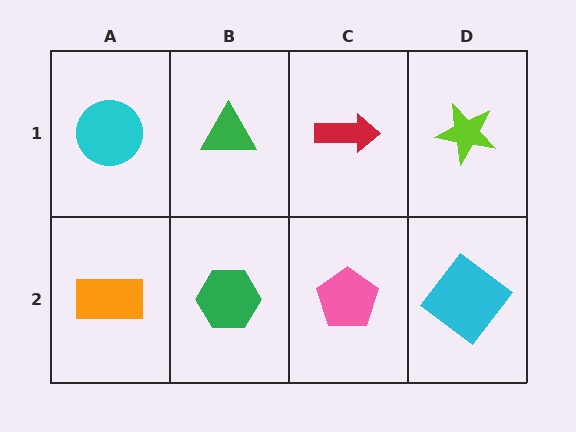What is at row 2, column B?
A green hexagon.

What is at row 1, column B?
A green triangle.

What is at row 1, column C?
A red arrow.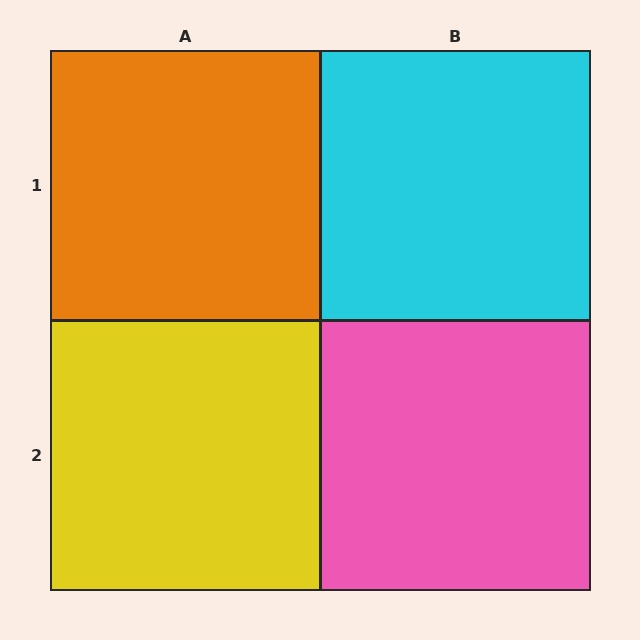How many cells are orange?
1 cell is orange.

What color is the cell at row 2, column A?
Yellow.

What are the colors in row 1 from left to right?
Orange, cyan.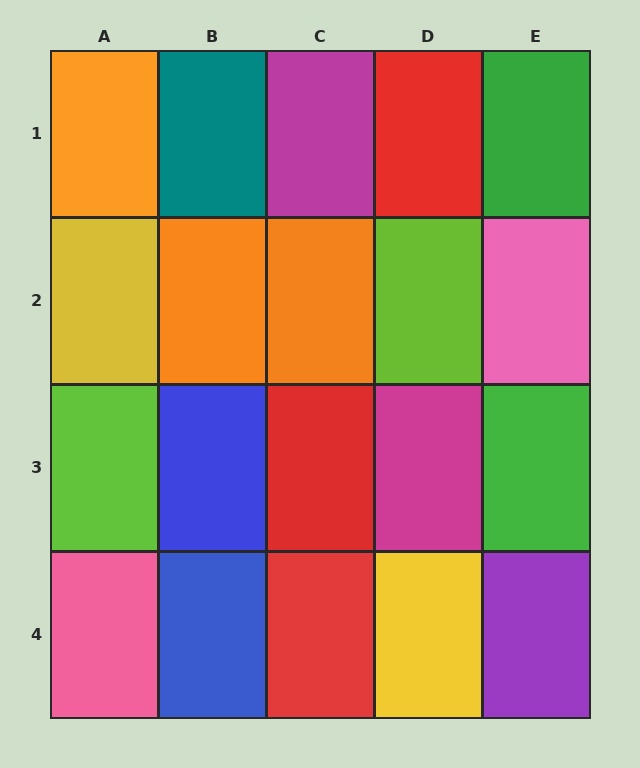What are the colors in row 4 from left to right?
Pink, blue, red, yellow, purple.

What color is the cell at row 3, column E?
Green.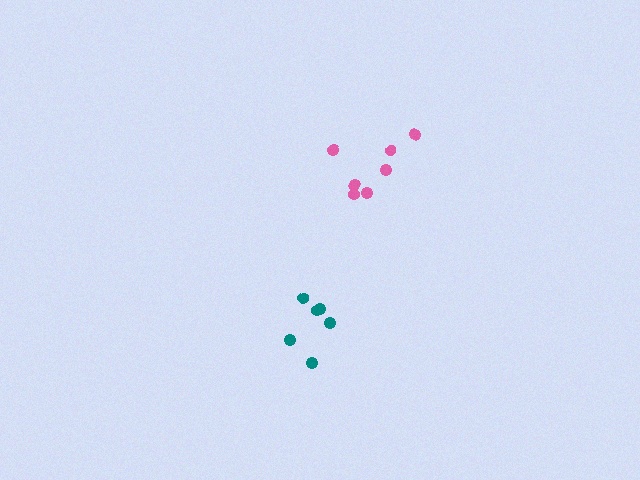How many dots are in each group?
Group 1: 7 dots, Group 2: 6 dots (13 total).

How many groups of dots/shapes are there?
There are 2 groups.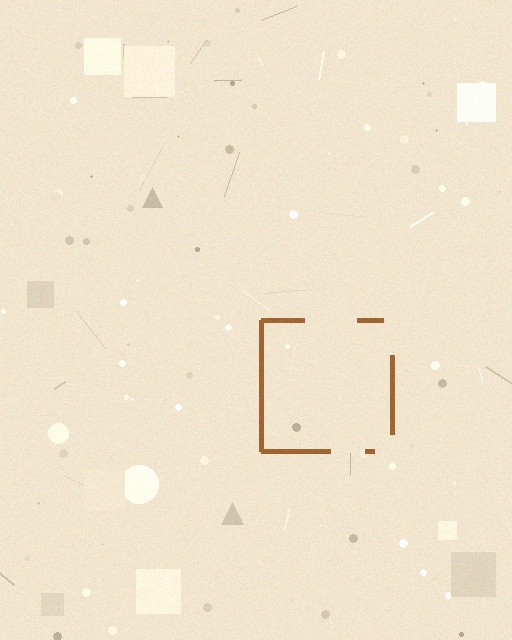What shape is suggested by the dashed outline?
The dashed outline suggests a square.